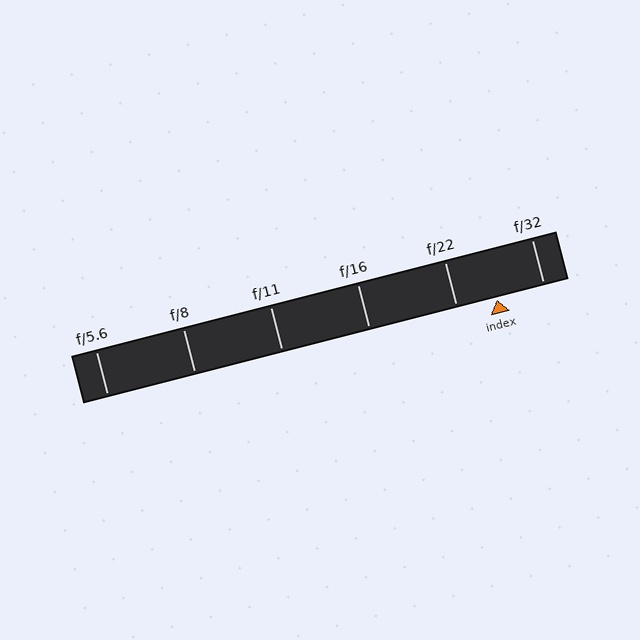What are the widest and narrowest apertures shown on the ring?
The widest aperture shown is f/5.6 and the narrowest is f/32.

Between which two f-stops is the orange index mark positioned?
The index mark is between f/22 and f/32.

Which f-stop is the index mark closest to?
The index mark is closest to f/22.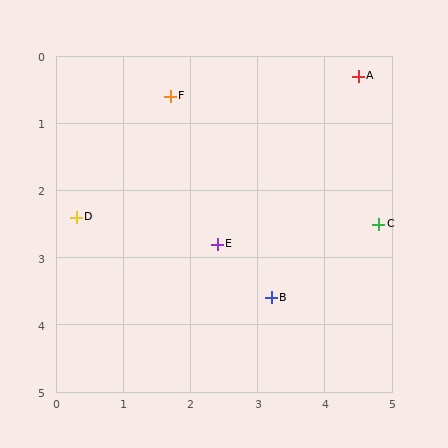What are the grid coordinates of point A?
Point A is at approximately (4.5, 0.3).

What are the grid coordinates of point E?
Point E is at approximately (2.4, 2.8).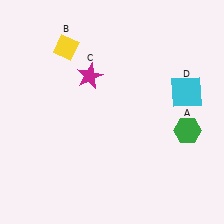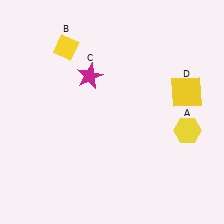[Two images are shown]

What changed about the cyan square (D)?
In Image 1, D is cyan. In Image 2, it changed to yellow.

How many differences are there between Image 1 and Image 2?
There are 2 differences between the two images.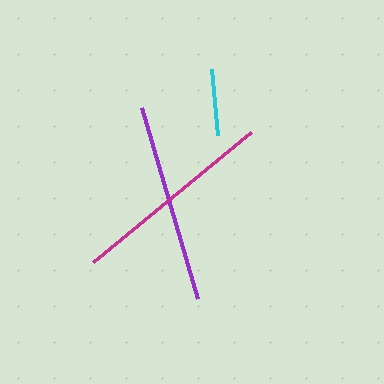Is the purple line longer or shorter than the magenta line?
The magenta line is longer than the purple line.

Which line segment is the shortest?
The cyan line is the shortest at approximately 67 pixels.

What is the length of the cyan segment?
The cyan segment is approximately 67 pixels long.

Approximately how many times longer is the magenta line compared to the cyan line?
The magenta line is approximately 3.1 times the length of the cyan line.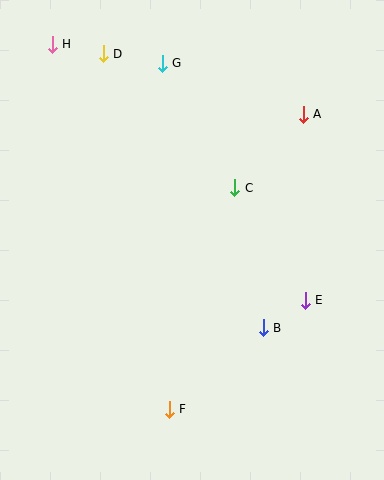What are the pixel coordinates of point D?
Point D is at (103, 54).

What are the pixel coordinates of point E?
Point E is at (305, 300).